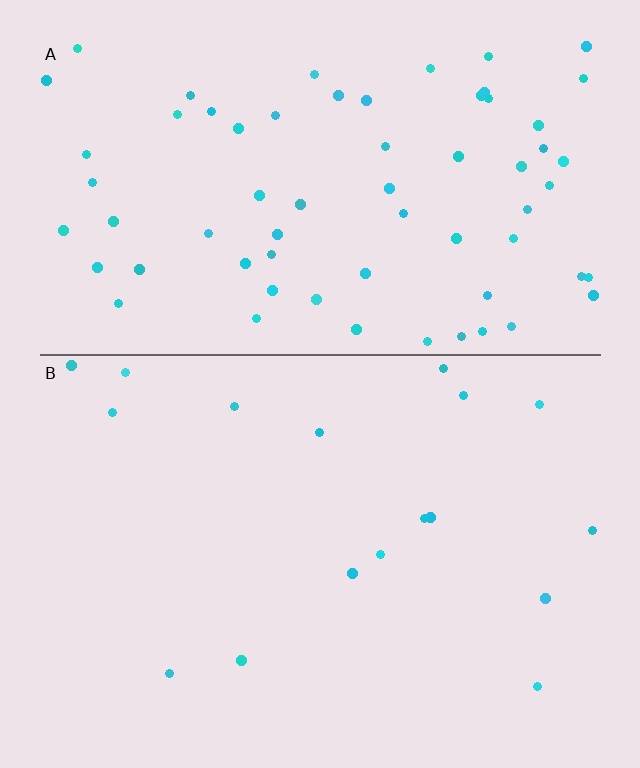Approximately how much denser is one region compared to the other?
Approximately 3.9× — region A over region B.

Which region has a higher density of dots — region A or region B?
A (the top).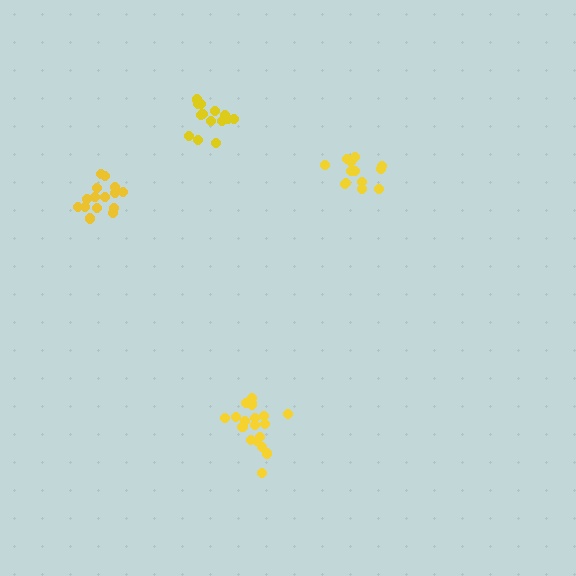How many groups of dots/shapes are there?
There are 4 groups.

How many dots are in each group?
Group 1: 14 dots, Group 2: 14 dots, Group 3: 15 dots, Group 4: 19 dots (62 total).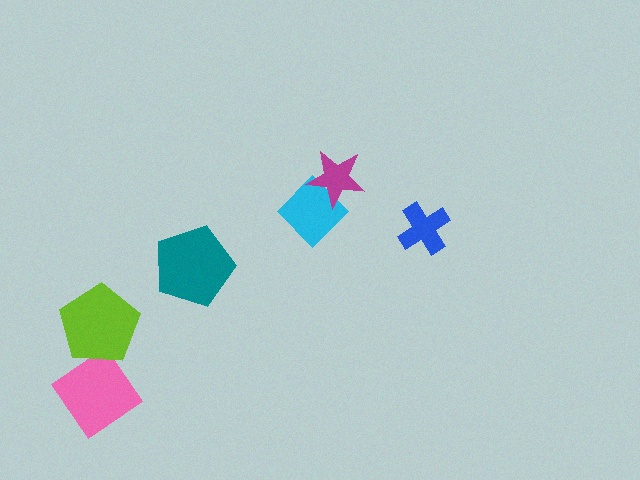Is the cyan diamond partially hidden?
Yes, it is partially covered by another shape.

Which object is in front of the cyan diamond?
The magenta star is in front of the cyan diamond.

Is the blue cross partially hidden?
No, no other shape covers it.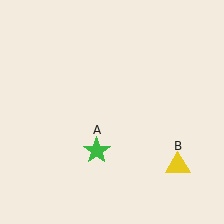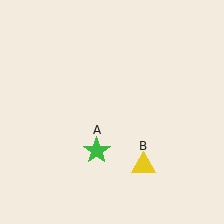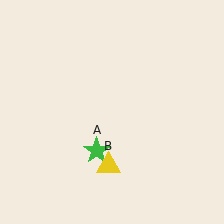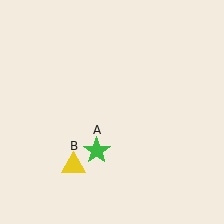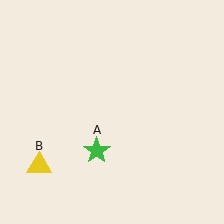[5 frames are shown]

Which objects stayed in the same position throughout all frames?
Green star (object A) remained stationary.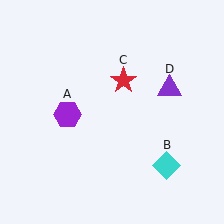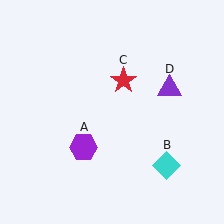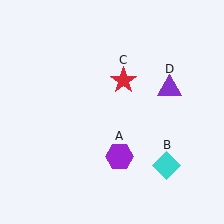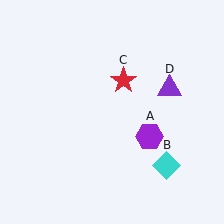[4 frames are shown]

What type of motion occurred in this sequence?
The purple hexagon (object A) rotated counterclockwise around the center of the scene.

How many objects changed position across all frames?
1 object changed position: purple hexagon (object A).